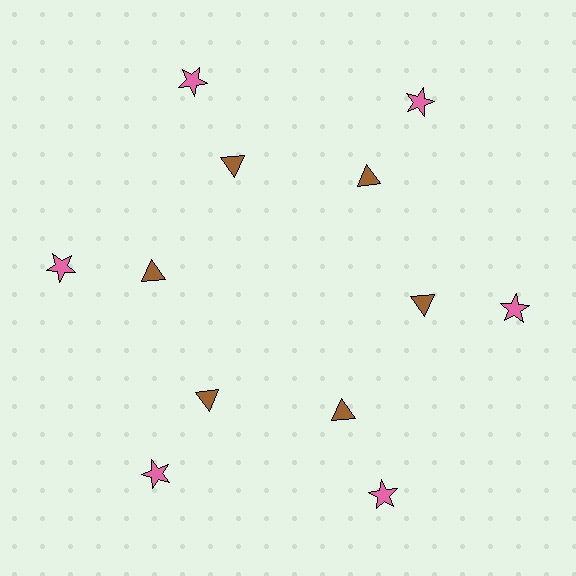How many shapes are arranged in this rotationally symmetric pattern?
There are 12 shapes, arranged in 6 groups of 2.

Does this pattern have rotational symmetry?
Yes, this pattern has 6-fold rotational symmetry. It looks the same after rotating 60 degrees around the center.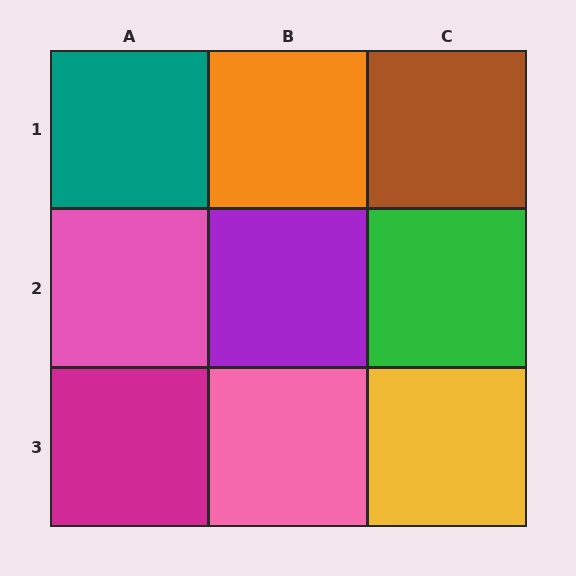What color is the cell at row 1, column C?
Brown.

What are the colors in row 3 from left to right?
Magenta, pink, yellow.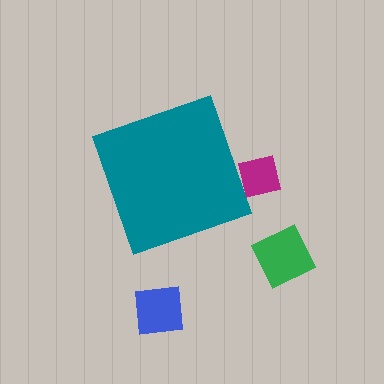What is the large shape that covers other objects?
A teal diamond.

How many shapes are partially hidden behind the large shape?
1 shape is partially hidden.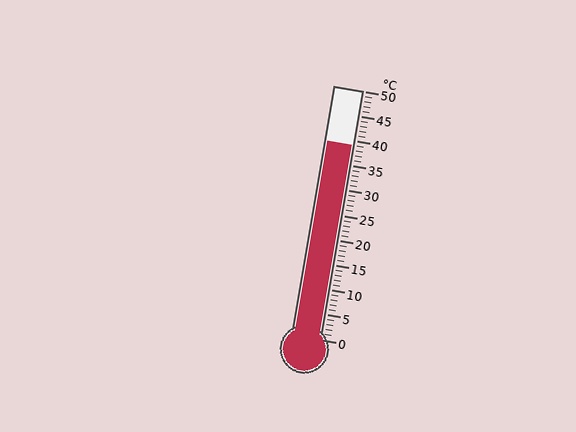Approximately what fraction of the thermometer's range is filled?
The thermometer is filled to approximately 80% of its range.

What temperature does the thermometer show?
The thermometer shows approximately 39°C.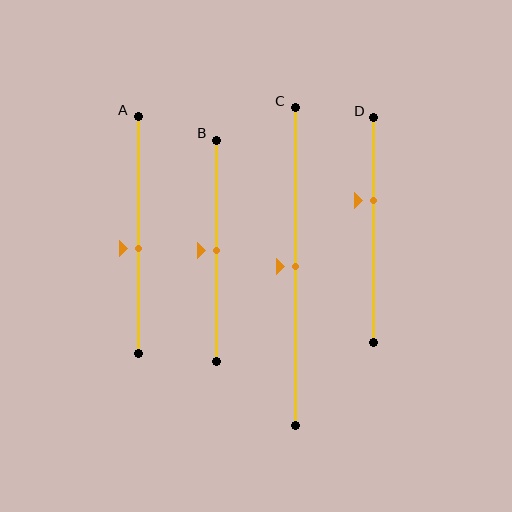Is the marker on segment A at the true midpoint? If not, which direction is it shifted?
No, the marker on segment A is shifted downward by about 6% of the segment length.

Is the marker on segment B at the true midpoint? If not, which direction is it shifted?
Yes, the marker on segment B is at the true midpoint.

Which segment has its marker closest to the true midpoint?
Segment B has its marker closest to the true midpoint.